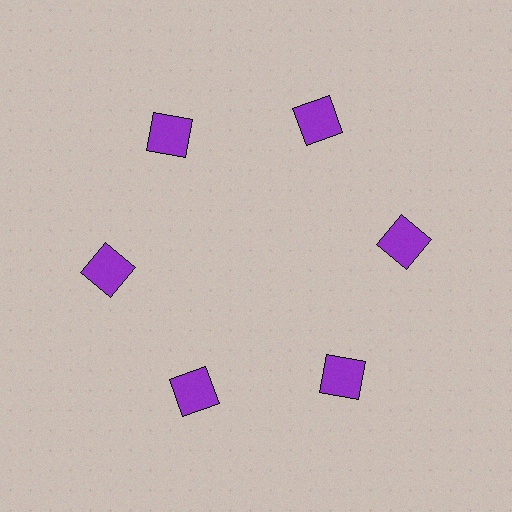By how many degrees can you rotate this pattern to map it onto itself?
The pattern maps onto itself every 60 degrees of rotation.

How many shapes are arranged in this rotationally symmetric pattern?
There are 6 shapes, arranged in 6 groups of 1.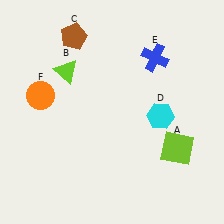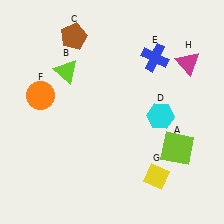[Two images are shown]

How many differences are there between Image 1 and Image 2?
There are 2 differences between the two images.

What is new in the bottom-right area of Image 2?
A yellow diamond (G) was added in the bottom-right area of Image 2.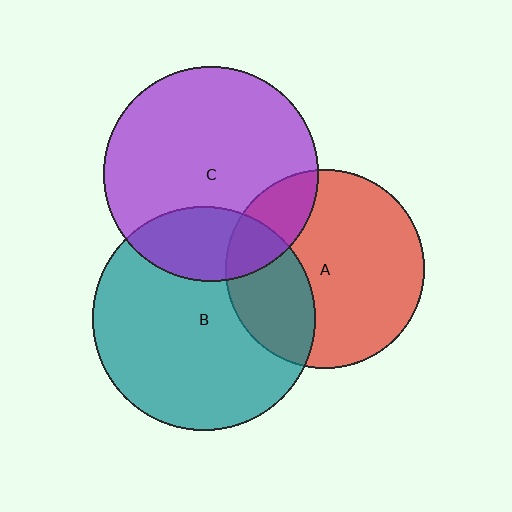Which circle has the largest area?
Circle B (teal).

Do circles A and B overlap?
Yes.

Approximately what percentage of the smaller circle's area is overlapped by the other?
Approximately 30%.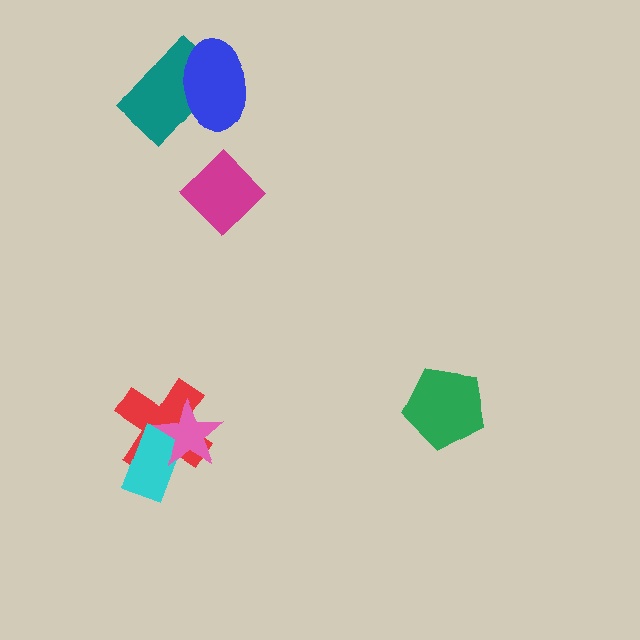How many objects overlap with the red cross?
2 objects overlap with the red cross.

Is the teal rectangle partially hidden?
Yes, it is partially covered by another shape.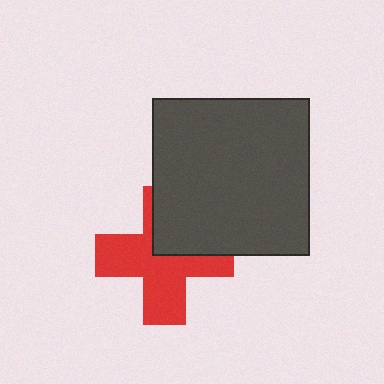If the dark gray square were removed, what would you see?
You would see the complete red cross.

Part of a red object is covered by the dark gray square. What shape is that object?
It is a cross.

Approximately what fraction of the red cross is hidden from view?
Roughly 34% of the red cross is hidden behind the dark gray square.